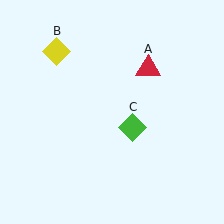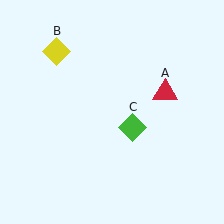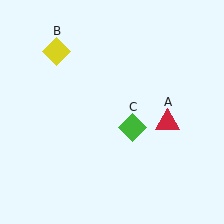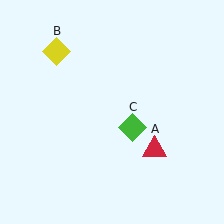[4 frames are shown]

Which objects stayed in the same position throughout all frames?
Yellow diamond (object B) and green diamond (object C) remained stationary.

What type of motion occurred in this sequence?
The red triangle (object A) rotated clockwise around the center of the scene.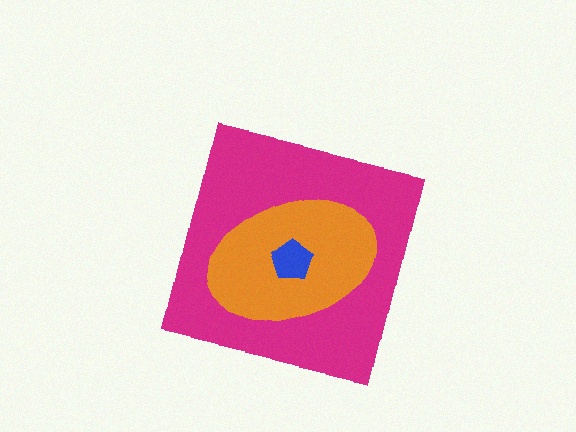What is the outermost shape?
The magenta square.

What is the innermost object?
The blue pentagon.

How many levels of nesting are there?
3.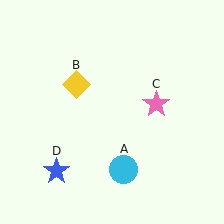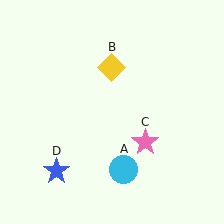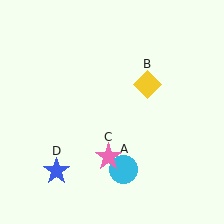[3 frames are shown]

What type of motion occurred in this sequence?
The yellow diamond (object B), pink star (object C) rotated clockwise around the center of the scene.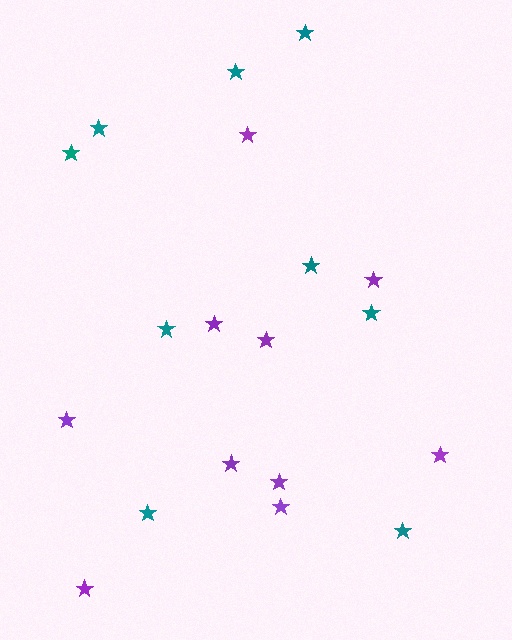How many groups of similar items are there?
There are 2 groups: one group of purple stars (10) and one group of teal stars (9).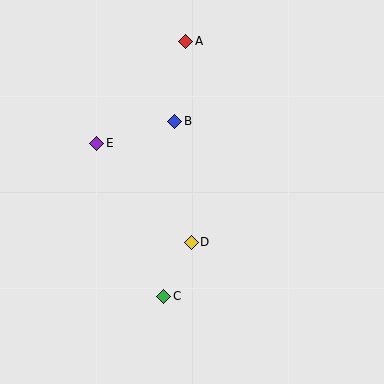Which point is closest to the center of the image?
Point D at (191, 242) is closest to the center.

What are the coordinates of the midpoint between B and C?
The midpoint between B and C is at (169, 209).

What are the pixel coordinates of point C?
Point C is at (164, 296).